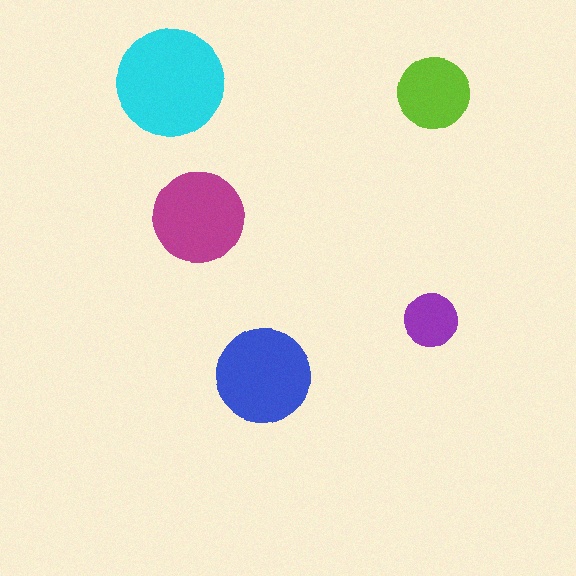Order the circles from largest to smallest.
the cyan one, the blue one, the magenta one, the lime one, the purple one.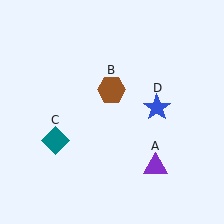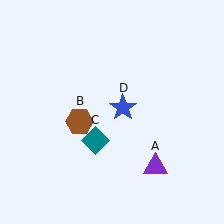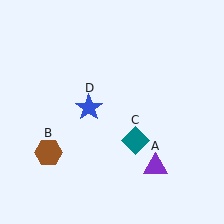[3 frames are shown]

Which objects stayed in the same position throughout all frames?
Purple triangle (object A) remained stationary.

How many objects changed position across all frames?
3 objects changed position: brown hexagon (object B), teal diamond (object C), blue star (object D).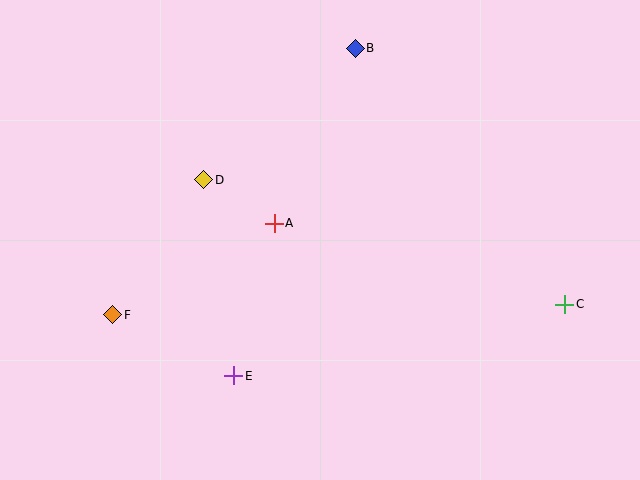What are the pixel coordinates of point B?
Point B is at (355, 48).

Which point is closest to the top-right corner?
Point B is closest to the top-right corner.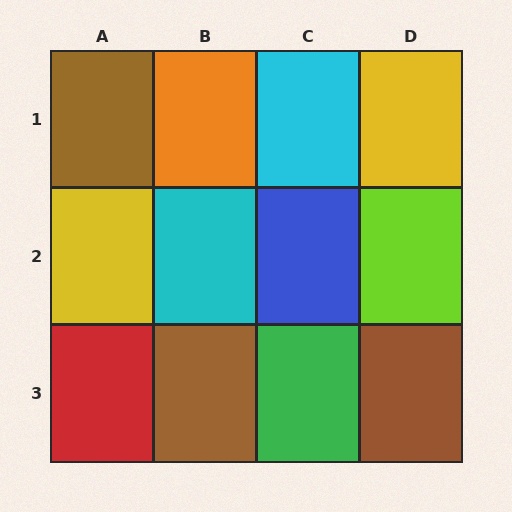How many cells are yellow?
2 cells are yellow.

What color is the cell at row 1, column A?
Brown.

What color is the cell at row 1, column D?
Yellow.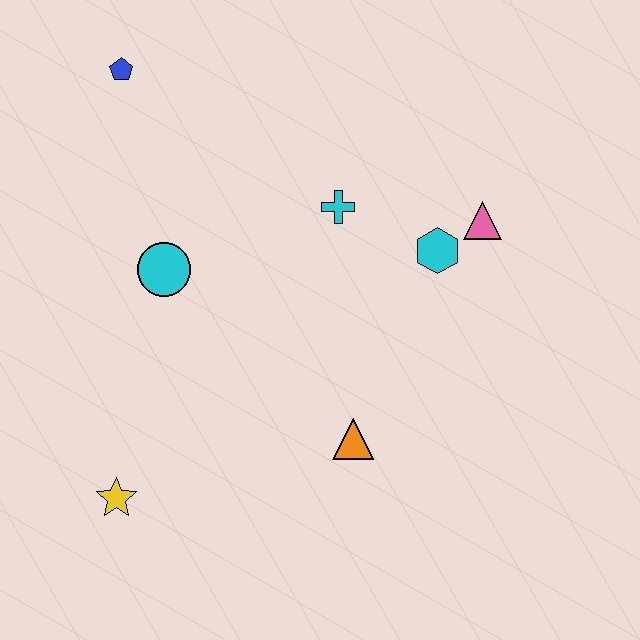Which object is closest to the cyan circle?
The cyan cross is closest to the cyan circle.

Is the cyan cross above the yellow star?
Yes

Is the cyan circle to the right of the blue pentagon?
Yes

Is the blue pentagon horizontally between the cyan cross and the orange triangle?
No